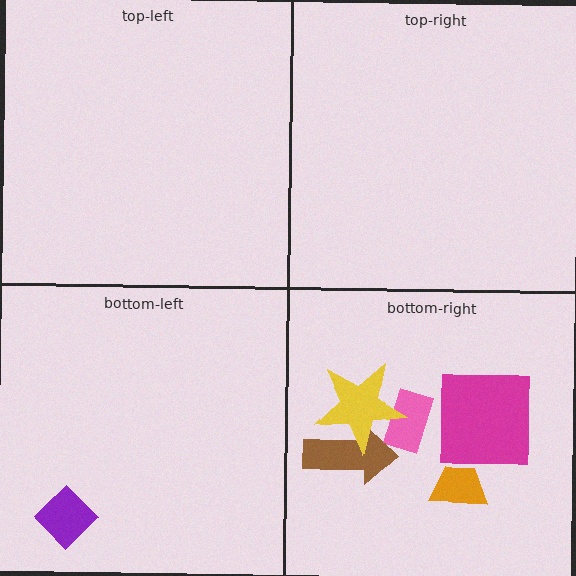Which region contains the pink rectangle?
The bottom-right region.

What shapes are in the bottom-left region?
The purple diamond.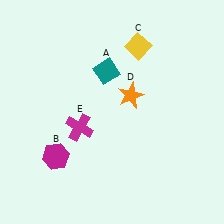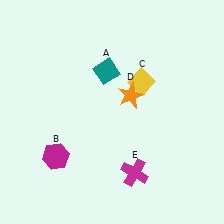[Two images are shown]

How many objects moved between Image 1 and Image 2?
2 objects moved between the two images.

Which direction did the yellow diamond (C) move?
The yellow diamond (C) moved down.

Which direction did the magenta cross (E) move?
The magenta cross (E) moved right.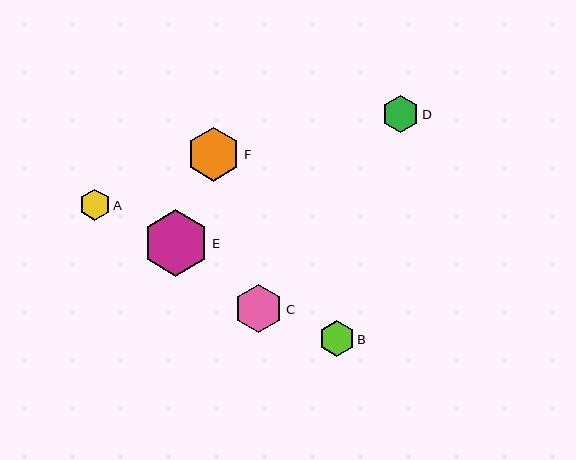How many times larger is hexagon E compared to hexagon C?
Hexagon E is approximately 1.4 times the size of hexagon C.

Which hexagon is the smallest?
Hexagon A is the smallest with a size of approximately 31 pixels.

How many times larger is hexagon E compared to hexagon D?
Hexagon E is approximately 1.8 times the size of hexagon D.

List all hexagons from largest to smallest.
From largest to smallest: E, F, C, D, B, A.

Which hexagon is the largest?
Hexagon E is the largest with a size of approximately 67 pixels.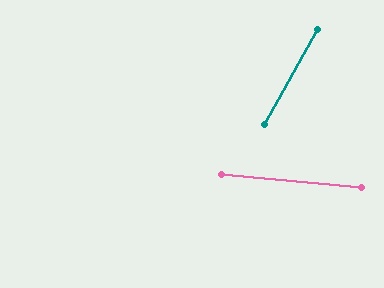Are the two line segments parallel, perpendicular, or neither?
Neither parallel nor perpendicular — they differ by about 66°.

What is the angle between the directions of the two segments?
Approximately 66 degrees.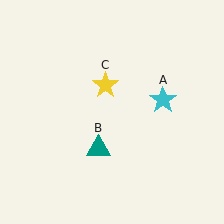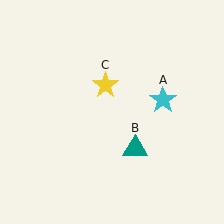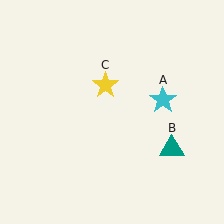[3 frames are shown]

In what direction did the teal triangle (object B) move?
The teal triangle (object B) moved right.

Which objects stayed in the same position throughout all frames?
Cyan star (object A) and yellow star (object C) remained stationary.